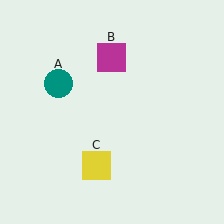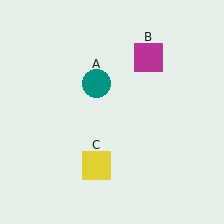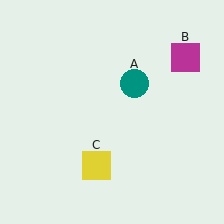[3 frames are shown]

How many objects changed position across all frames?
2 objects changed position: teal circle (object A), magenta square (object B).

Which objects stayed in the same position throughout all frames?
Yellow square (object C) remained stationary.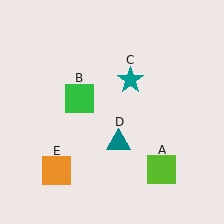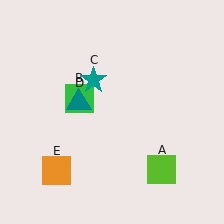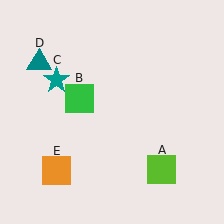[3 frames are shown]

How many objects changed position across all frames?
2 objects changed position: teal star (object C), teal triangle (object D).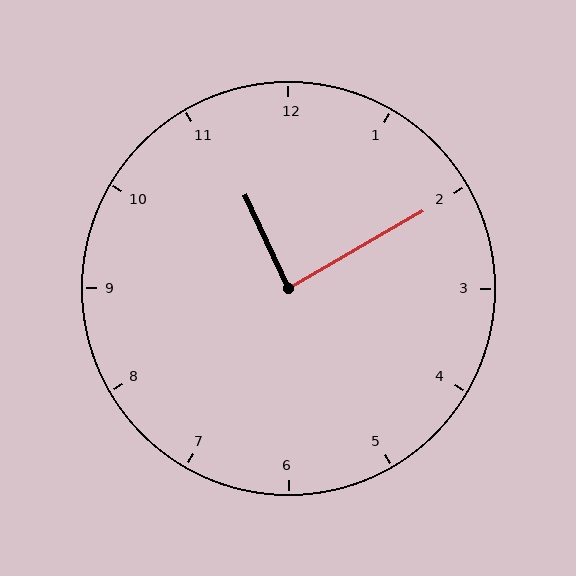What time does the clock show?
11:10.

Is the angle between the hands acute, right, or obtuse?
It is right.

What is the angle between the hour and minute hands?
Approximately 85 degrees.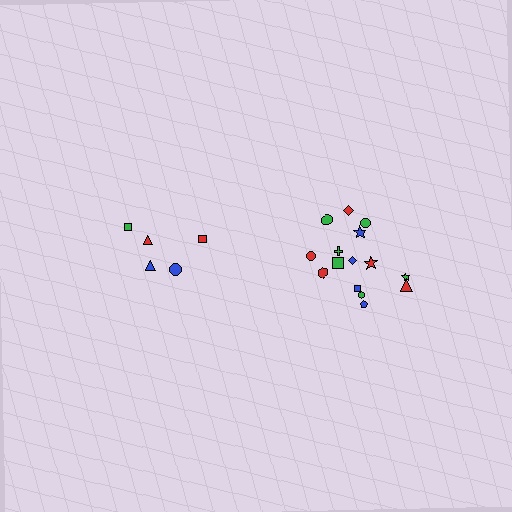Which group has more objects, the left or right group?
The right group.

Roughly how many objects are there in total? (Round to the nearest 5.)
Roughly 20 objects in total.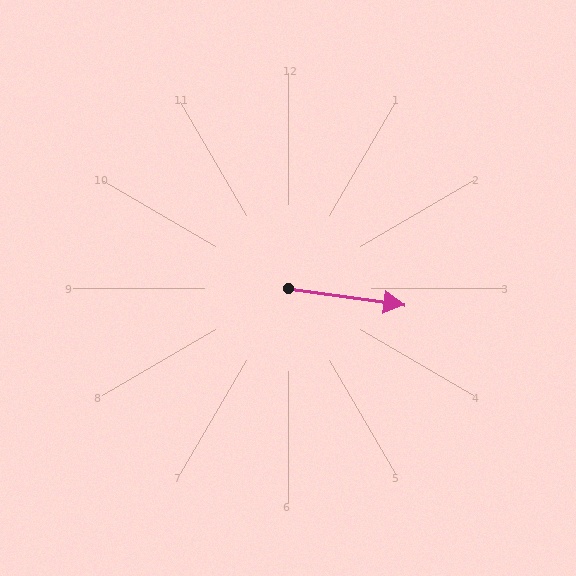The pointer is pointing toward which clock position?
Roughly 3 o'clock.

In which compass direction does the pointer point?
East.